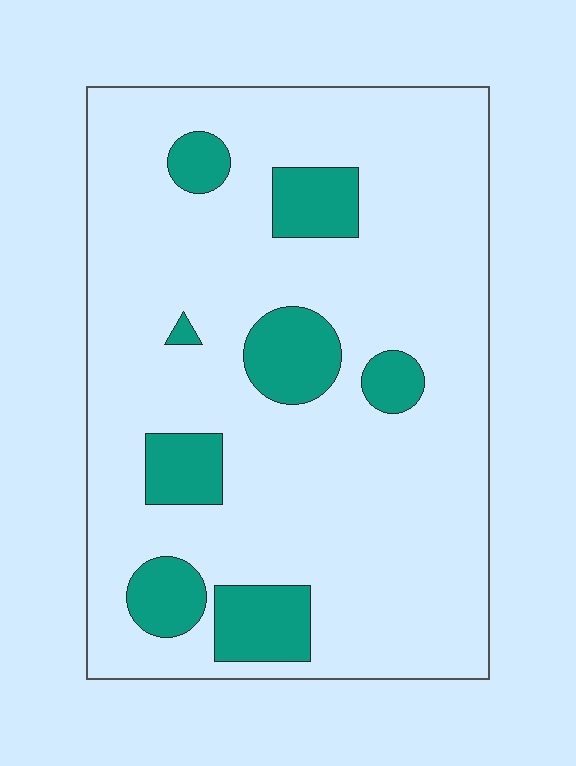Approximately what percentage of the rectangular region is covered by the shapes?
Approximately 15%.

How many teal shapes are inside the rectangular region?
8.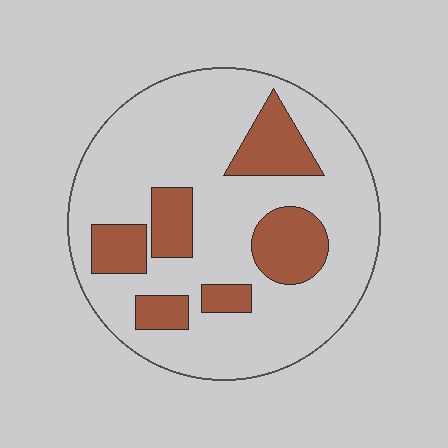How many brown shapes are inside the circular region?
6.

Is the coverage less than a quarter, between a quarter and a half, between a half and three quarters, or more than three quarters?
Less than a quarter.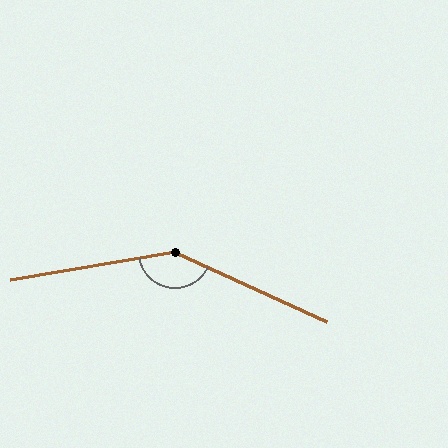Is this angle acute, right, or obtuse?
It is obtuse.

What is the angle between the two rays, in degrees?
Approximately 146 degrees.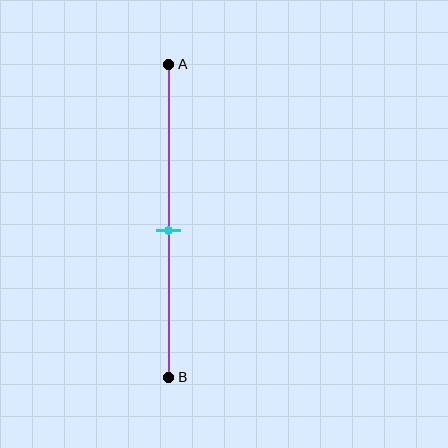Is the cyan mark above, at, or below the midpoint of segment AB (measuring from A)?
The cyan mark is below the midpoint of segment AB.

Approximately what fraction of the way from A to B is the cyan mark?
The cyan mark is approximately 55% of the way from A to B.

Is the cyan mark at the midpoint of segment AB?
No, the mark is at about 55% from A, not at the 50% midpoint.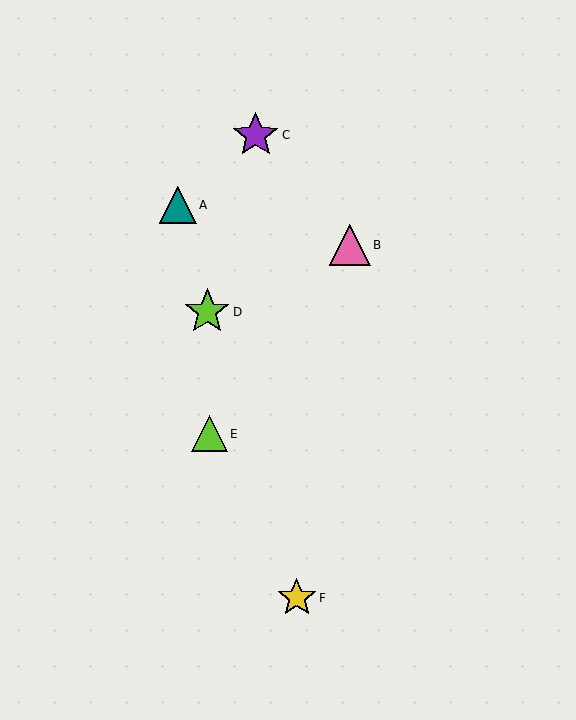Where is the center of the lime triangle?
The center of the lime triangle is at (209, 434).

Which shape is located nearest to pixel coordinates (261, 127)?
The purple star (labeled C) at (256, 135) is nearest to that location.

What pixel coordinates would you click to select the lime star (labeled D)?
Click at (207, 312) to select the lime star D.